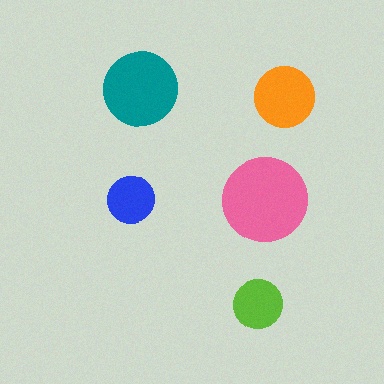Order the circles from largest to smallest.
the pink one, the teal one, the orange one, the lime one, the blue one.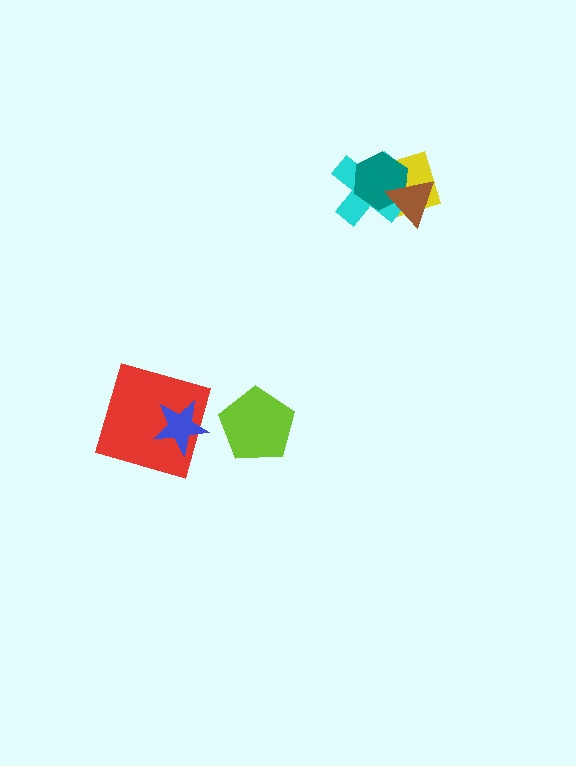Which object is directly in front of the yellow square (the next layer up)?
The cyan cross is directly in front of the yellow square.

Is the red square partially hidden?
Yes, it is partially covered by another shape.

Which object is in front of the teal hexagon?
The brown triangle is in front of the teal hexagon.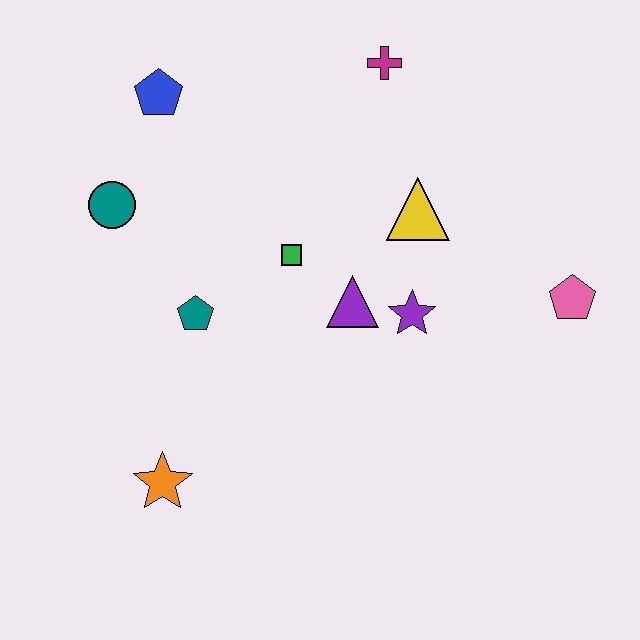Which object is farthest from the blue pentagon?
The pink pentagon is farthest from the blue pentagon.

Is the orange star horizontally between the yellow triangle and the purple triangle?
No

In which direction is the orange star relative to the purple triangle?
The orange star is to the left of the purple triangle.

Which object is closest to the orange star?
The teal pentagon is closest to the orange star.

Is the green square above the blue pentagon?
No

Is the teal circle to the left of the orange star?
Yes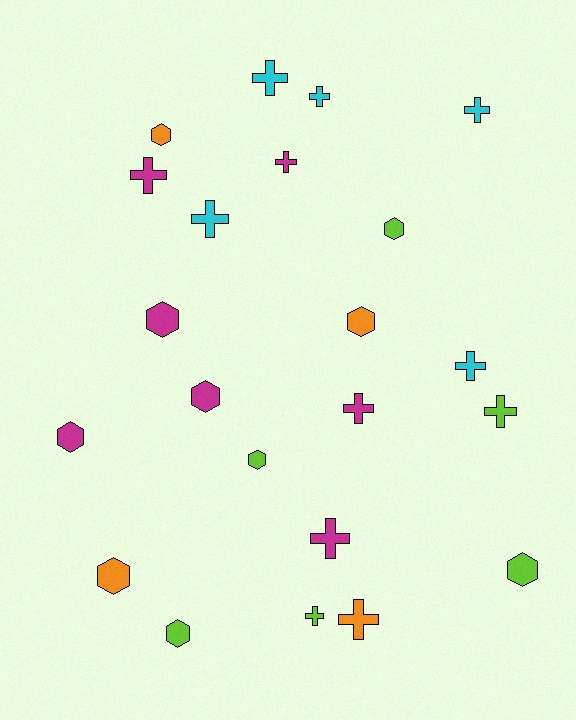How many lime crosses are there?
There are 2 lime crosses.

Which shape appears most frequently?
Cross, with 12 objects.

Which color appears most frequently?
Magenta, with 7 objects.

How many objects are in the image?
There are 22 objects.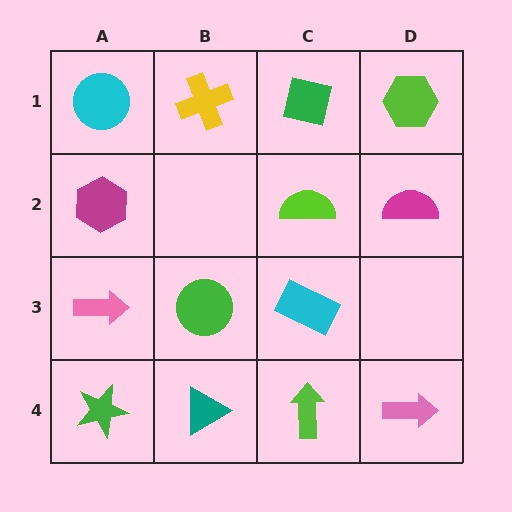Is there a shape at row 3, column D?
No, that cell is empty.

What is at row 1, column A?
A cyan circle.